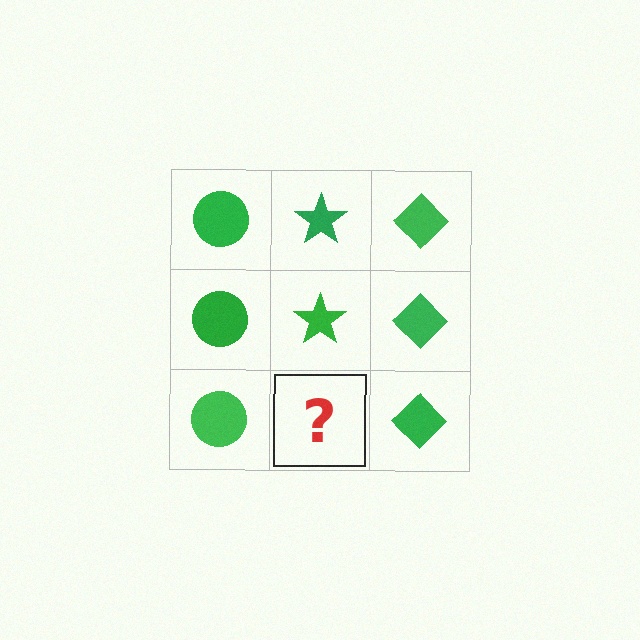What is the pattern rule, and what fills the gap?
The rule is that each column has a consistent shape. The gap should be filled with a green star.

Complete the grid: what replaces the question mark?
The question mark should be replaced with a green star.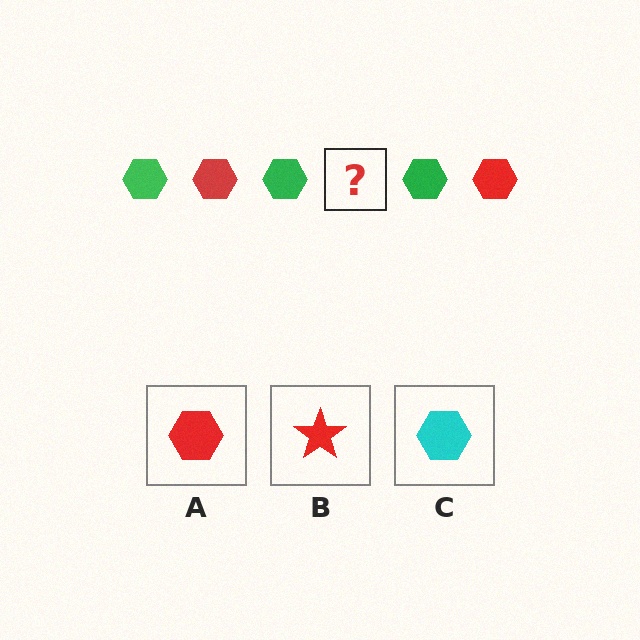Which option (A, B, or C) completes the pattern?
A.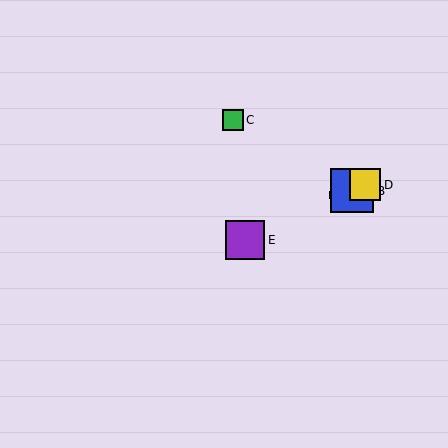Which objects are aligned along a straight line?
Objects A, B, D, E are aligned along a straight line.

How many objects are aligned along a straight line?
4 objects (A, B, D, E) are aligned along a straight line.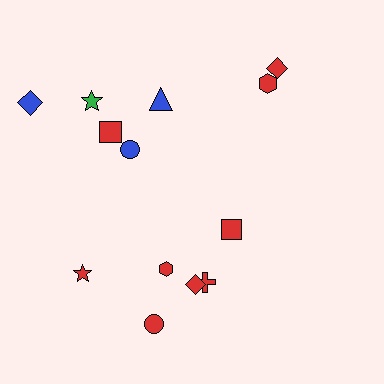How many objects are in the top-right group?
There are 3 objects.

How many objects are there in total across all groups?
There are 13 objects.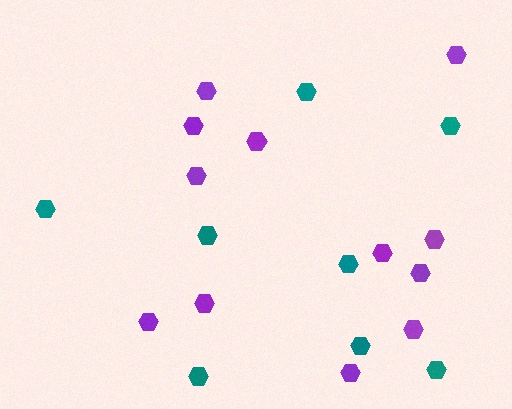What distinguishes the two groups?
There are 2 groups: one group of purple hexagons (12) and one group of teal hexagons (8).